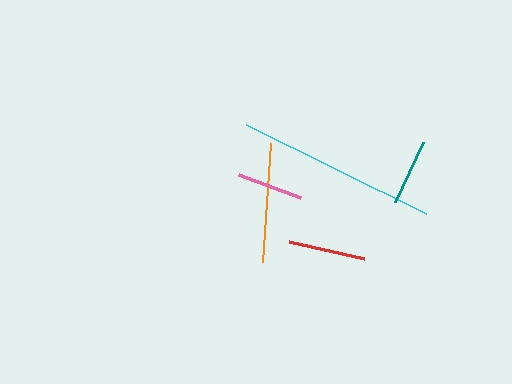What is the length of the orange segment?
The orange segment is approximately 119 pixels long.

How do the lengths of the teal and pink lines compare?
The teal and pink lines are approximately the same length.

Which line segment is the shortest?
The pink line is the shortest at approximately 66 pixels.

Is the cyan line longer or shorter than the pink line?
The cyan line is longer than the pink line.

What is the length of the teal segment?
The teal segment is approximately 67 pixels long.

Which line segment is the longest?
The cyan line is the longest at approximately 201 pixels.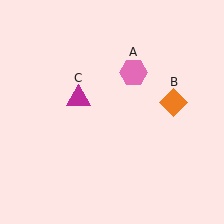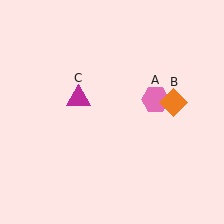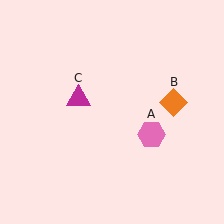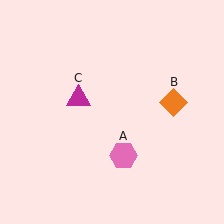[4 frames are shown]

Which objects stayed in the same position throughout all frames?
Orange diamond (object B) and magenta triangle (object C) remained stationary.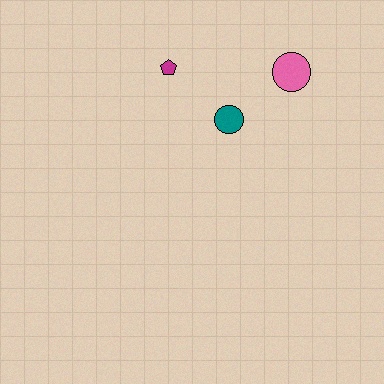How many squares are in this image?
There are no squares.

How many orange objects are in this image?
There are no orange objects.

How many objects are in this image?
There are 3 objects.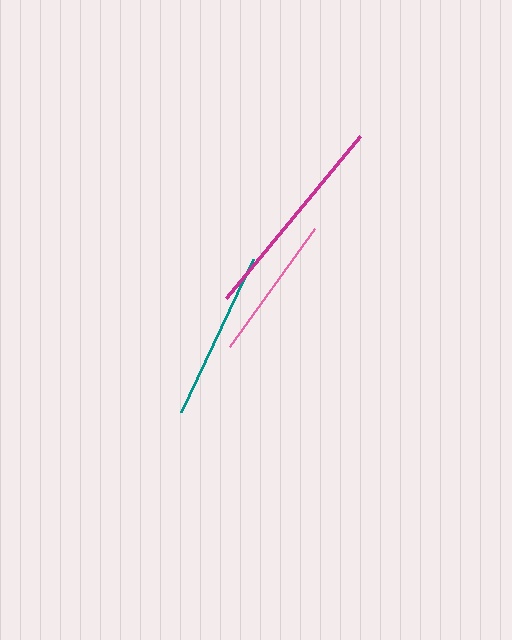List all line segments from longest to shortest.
From longest to shortest: magenta, teal, pink.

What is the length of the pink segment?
The pink segment is approximately 145 pixels long.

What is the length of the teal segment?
The teal segment is approximately 169 pixels long.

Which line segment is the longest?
The magenta line is the longest at approximately 210 pixels.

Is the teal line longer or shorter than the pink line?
The teal line is longer than the pink line.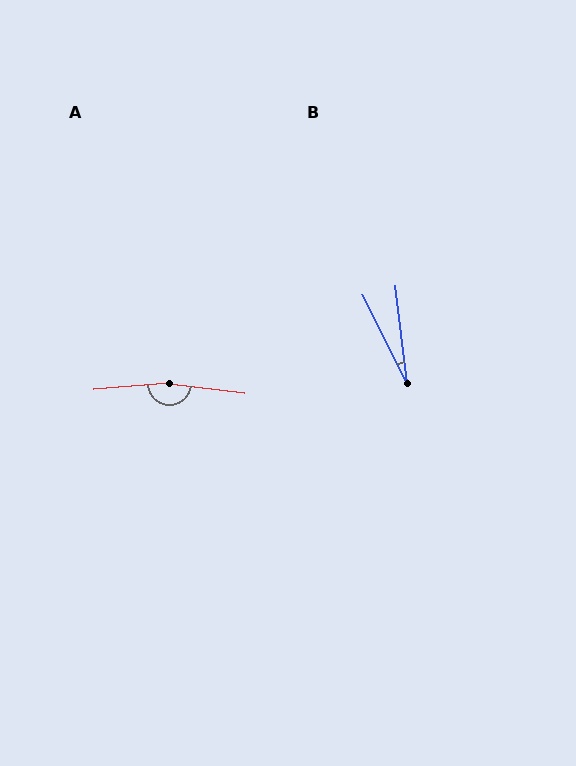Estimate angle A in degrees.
Approximately 168 degrees.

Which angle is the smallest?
B, at approximately 20 degrees.